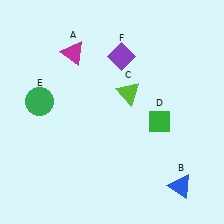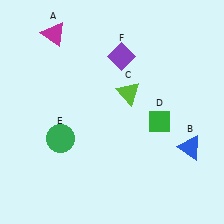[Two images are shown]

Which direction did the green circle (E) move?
The green circle (E) moved down.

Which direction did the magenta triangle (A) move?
The magenta triangle (A) moved left.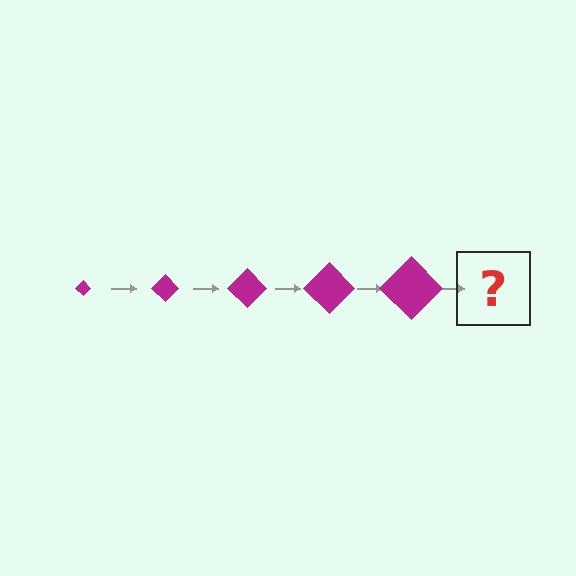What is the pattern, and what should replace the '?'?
The pattern is that the diamond gets progressively larger each step. The '?' should be a magenta diamond, larger than the previous one.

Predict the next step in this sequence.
The next step is a magenta diamond, larger than the previous one.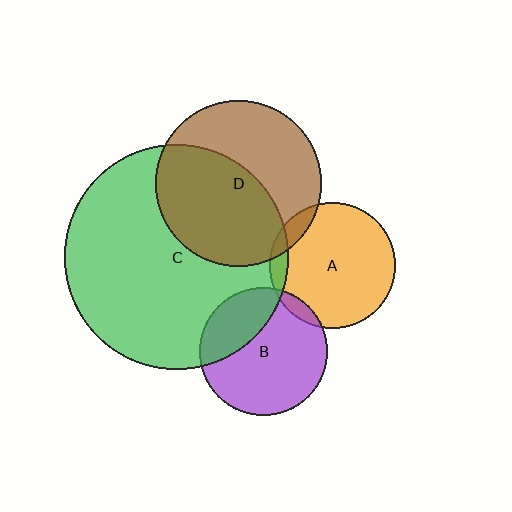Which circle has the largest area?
Circle C (green).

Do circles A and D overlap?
Yes.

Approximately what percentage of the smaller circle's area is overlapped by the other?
Approximately 10%.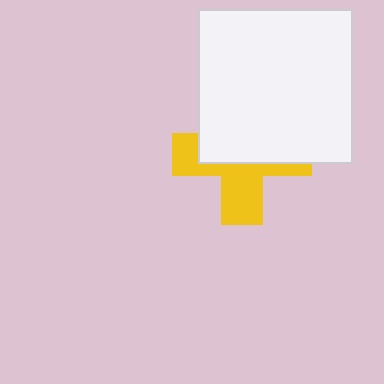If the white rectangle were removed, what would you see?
You would see the complete yellow cross.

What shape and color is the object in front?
The object in front is a white rectangle.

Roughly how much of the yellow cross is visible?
About half of it is visible (roughly 45%).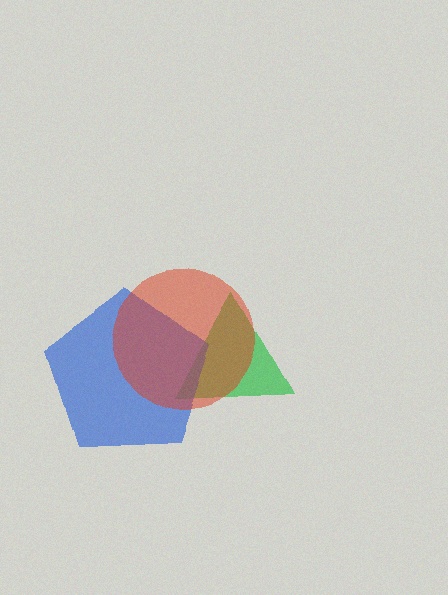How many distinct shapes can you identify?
There are 3 distinct shapes: a green triangle, a blue pentagon, a red circle.